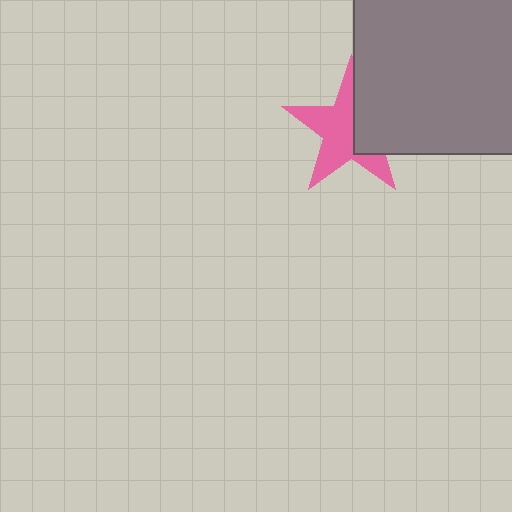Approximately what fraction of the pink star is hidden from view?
Roughly 38% of the pink star is hidden behind the gray rectangle.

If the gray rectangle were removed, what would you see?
You would see the complete pink star.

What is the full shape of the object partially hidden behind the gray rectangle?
The partially hidden object is a pink star.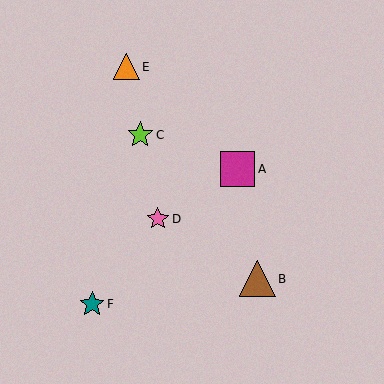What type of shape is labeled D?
Shape D is a pink star.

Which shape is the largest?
The brown triangle (labeled B) is the largest.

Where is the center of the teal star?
The center of the teal star is at (92, 304).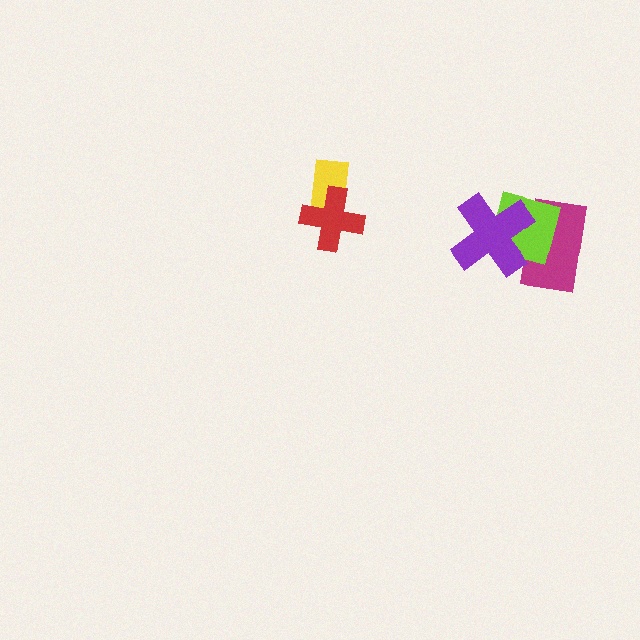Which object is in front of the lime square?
The purple cross is in front of the lime square.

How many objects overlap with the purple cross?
2 objects overlap with the purple cross.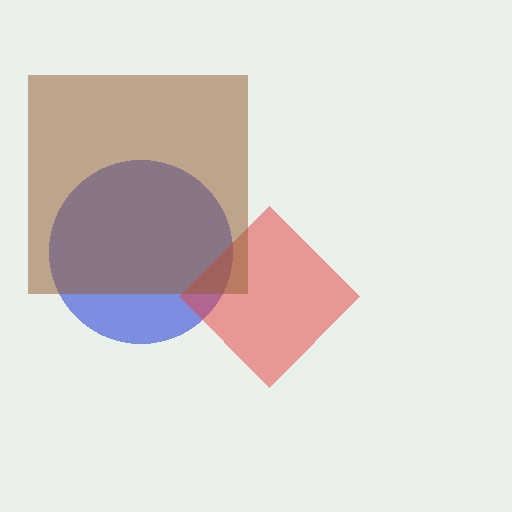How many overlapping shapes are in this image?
There are 3 overlapping shapes in the image.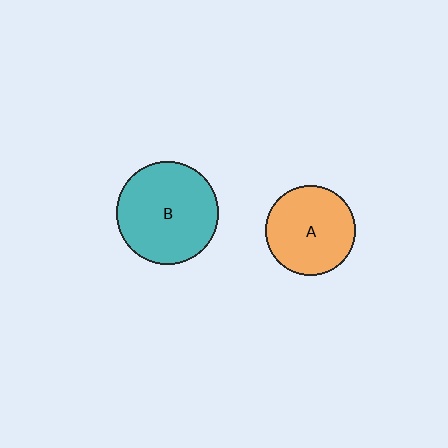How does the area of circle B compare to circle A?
Approximately 1.3 times.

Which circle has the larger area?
Circle B (teal).